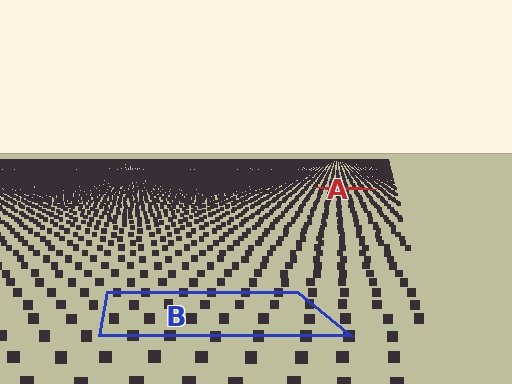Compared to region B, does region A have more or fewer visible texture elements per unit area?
Region A has more texture elements per unit area — they are packed more densely because it is farther away.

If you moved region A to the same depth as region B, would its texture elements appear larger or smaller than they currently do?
They would appear larger. At a closer depth, the same texture elements are projected at a bigger on-screen size.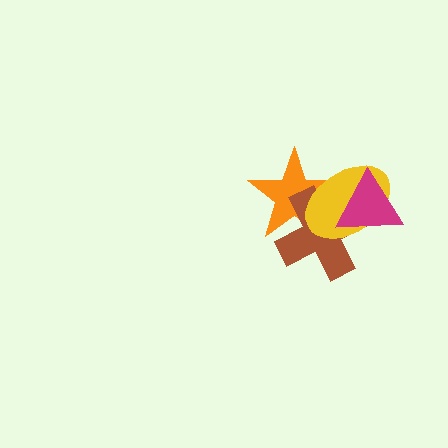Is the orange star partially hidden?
Yes, it is partially covered by another shape.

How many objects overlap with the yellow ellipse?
3 objects overlap with the yellow ellipse.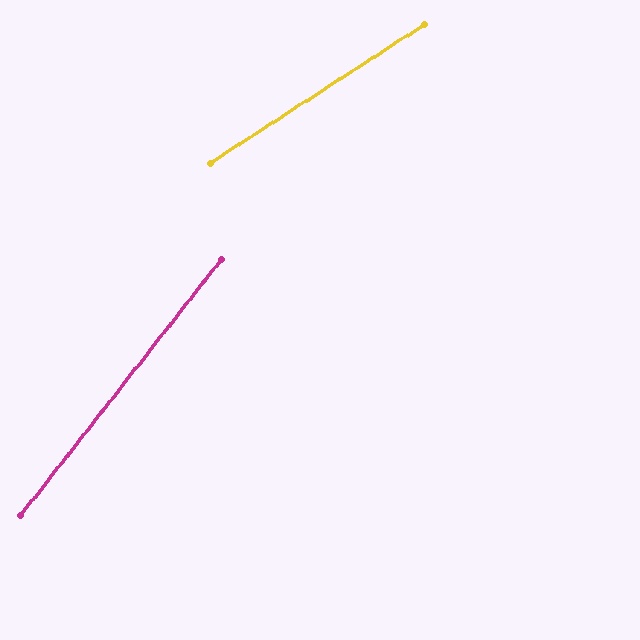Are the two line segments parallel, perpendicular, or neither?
Neither parallel nor perpendicular — they differ by about 19°.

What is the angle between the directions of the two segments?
Approximately 19 degrees.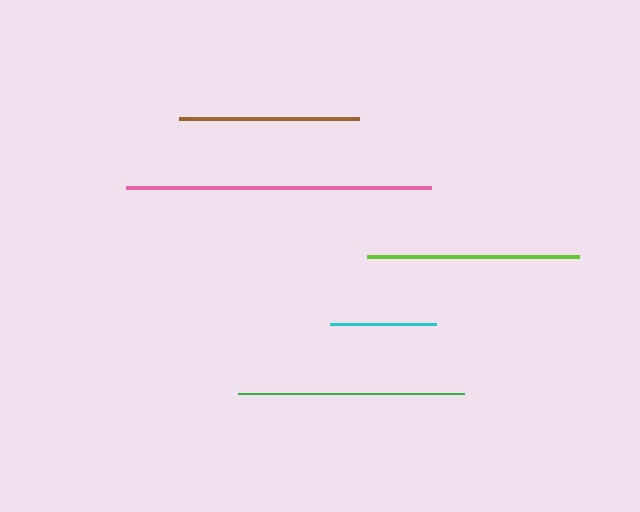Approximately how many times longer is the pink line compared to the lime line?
The pink line is approximately 1.4 times the length of the lime line.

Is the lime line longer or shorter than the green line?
The green line is longer than the lime line.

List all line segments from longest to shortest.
From longest to shortest: pink, green, lime, brown, cyan.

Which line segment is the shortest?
The cyan line is the shortest at approximately 106 pixels.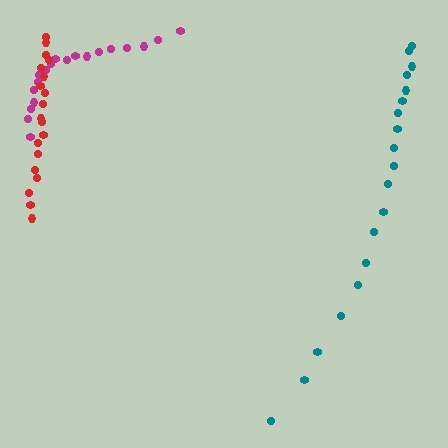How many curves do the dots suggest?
There are 3 distinct paths.